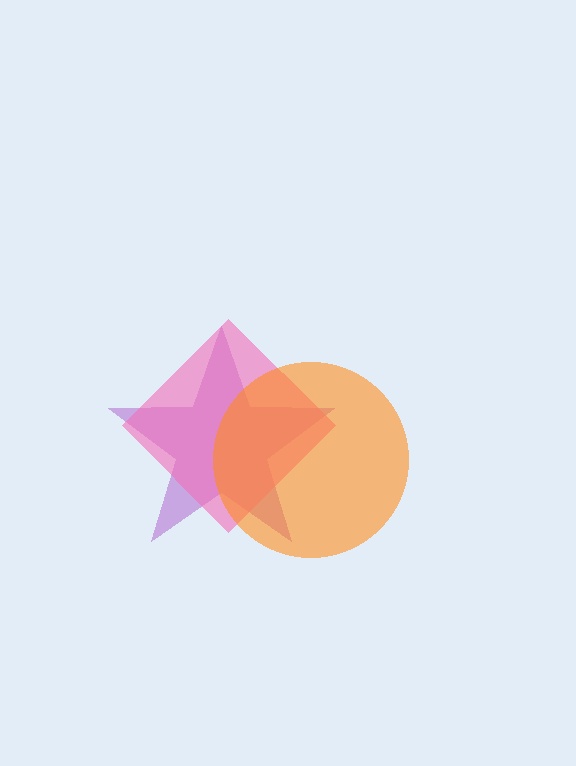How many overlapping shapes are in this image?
There are 3 overlapping shapes in the image.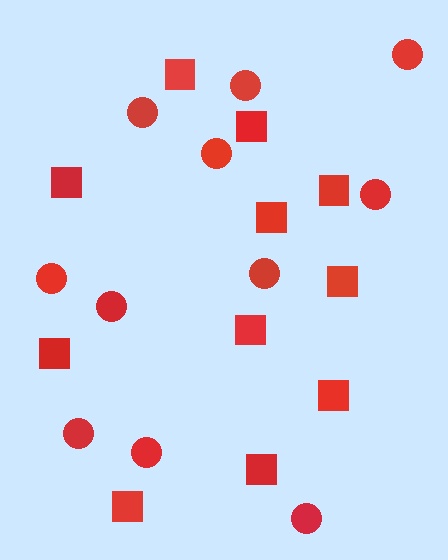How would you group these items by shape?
There are 2 groups: one group of squares (11) and one group of circles (11).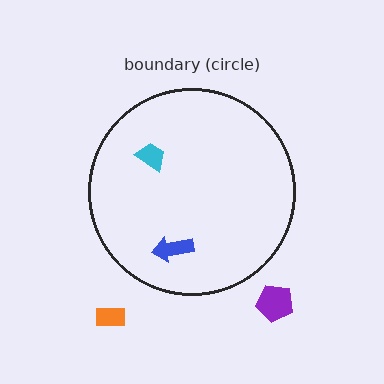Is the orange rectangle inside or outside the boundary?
Outside.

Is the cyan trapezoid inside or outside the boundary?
Inside.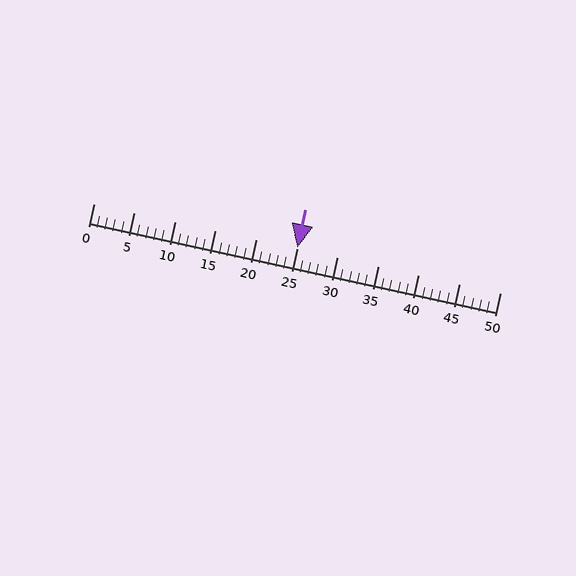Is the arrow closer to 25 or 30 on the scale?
The arrow is closer to 25.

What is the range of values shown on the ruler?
The ruler shows values from 0 to 50.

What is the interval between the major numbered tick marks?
The major tick marks are spaced 5 units apart.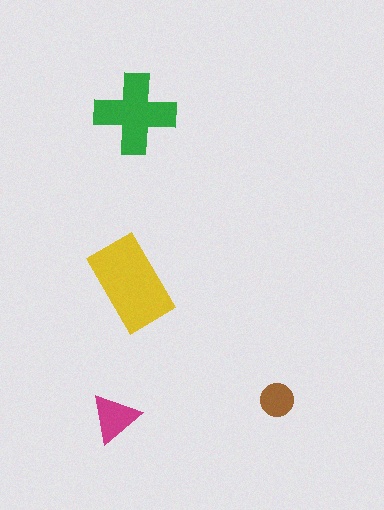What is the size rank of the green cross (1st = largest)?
2nd.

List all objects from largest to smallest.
The yellow rectangle, the green cross, the magenta triangle, the brown circle.